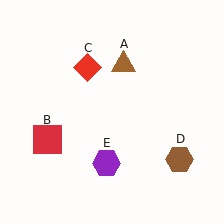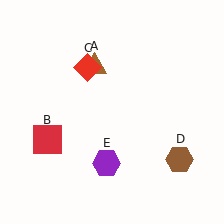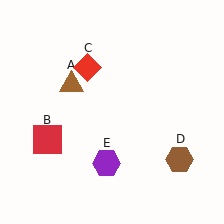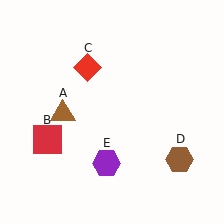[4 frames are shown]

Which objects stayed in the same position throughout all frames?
Red square (object B) and red diamond (object C) and brown hexagon (object D) and purple hexagon (object E) remained stationary.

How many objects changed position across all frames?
1 object changed position: brown triangle (object A).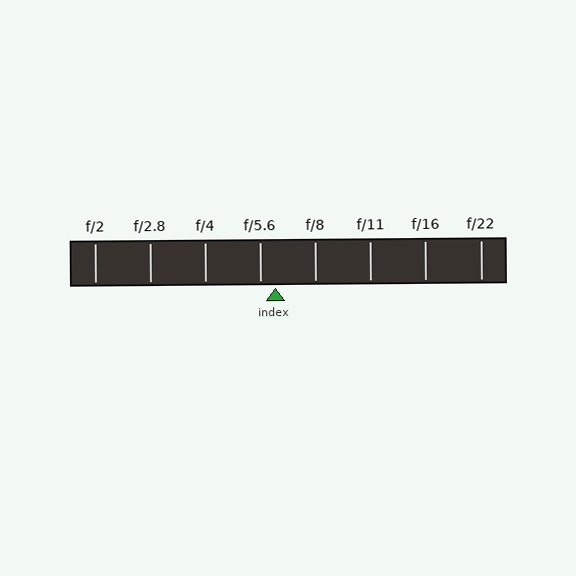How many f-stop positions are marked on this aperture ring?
There are 8 f-stop positions marked.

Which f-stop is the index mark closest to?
The index mark is closest to f/5.6.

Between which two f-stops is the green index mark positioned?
The index mark is between f/5.6 and f/8.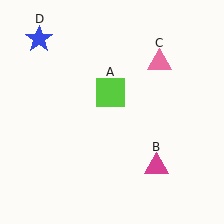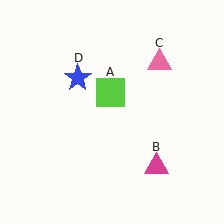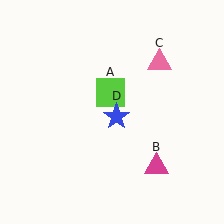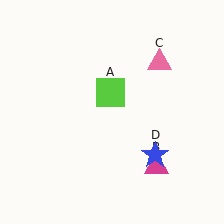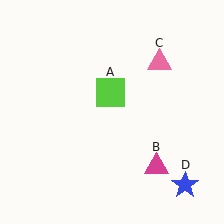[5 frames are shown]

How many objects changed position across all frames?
1 object changed position: blue star (object D).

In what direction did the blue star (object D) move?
The blue star (object D) moved down and to the right.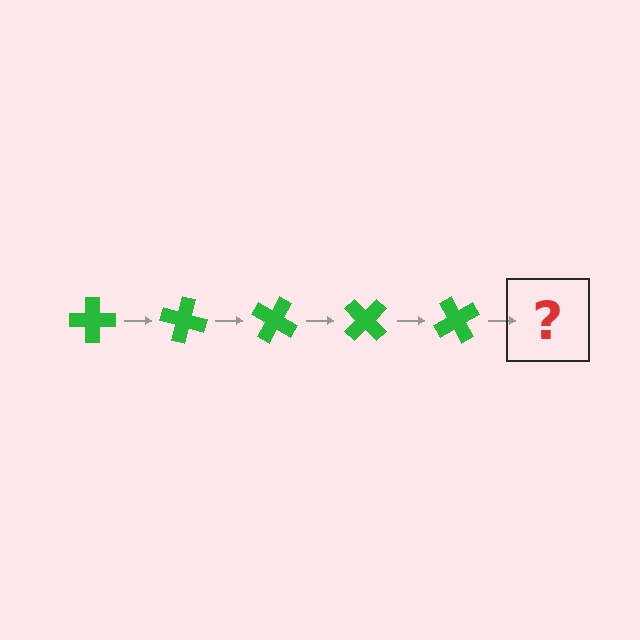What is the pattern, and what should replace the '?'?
The pattern is that the cross rotates 15 degrees each step. The '?' should be a green cross rotated 75 degrees.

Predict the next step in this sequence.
The next step is a green cross rotated 75 degrees.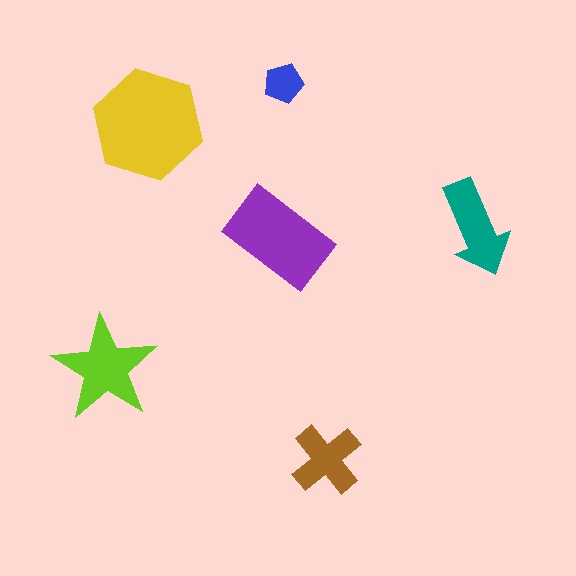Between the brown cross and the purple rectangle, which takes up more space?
The purple rectangle.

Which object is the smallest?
The blue pentagon.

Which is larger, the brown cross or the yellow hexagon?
The yellow hexagon.